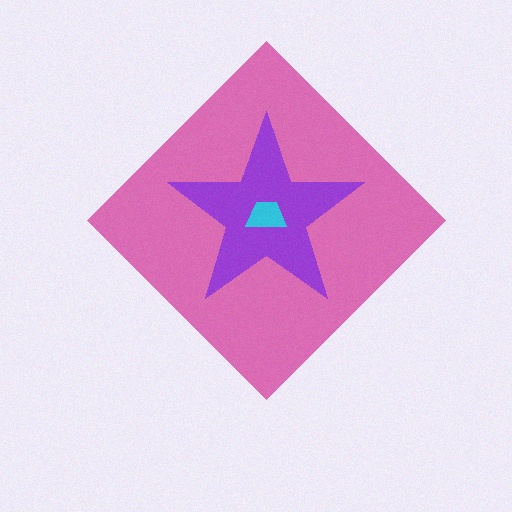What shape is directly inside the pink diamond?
The purple star.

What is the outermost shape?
The pink diamond.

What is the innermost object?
The cyan trapezoid.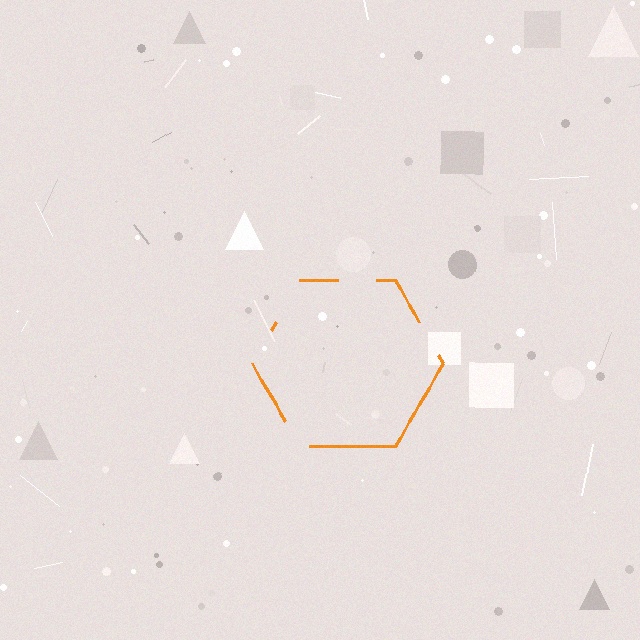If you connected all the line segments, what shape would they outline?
They would outline a hexagon.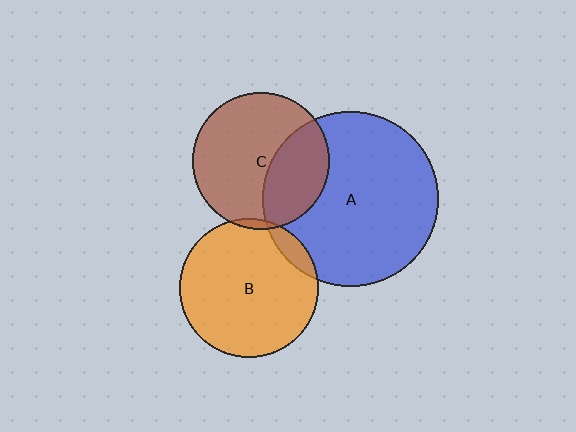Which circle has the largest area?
Circle A (blue).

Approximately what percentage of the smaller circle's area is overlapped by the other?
Approximately 10%.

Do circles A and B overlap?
Yes.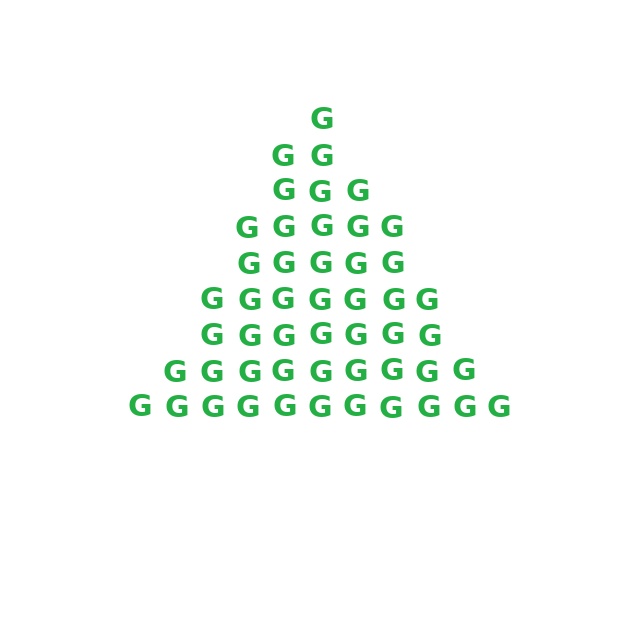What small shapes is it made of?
It is made of small letter G's.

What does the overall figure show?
The overall figure shows a triangle.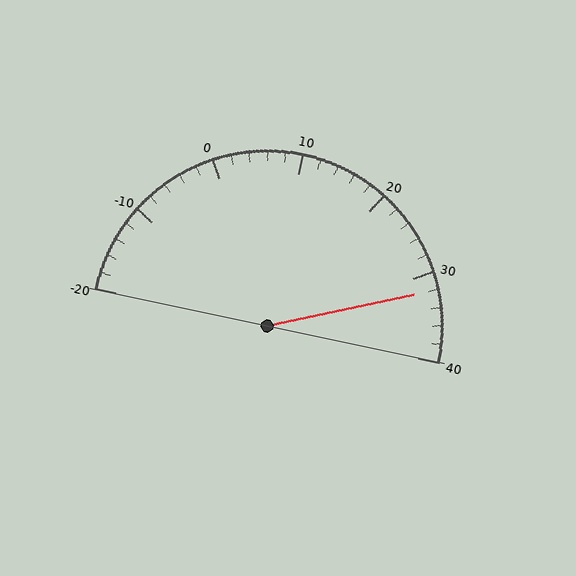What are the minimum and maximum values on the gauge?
The gauge ranges from -20 to 40.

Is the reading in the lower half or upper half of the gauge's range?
The reading is in the upper half of the range (-20 to 40).